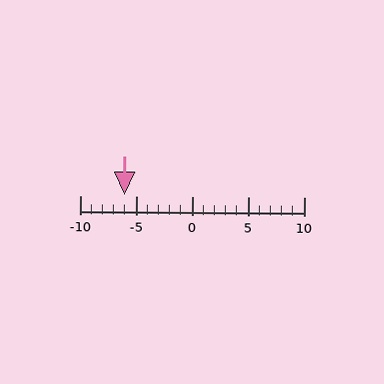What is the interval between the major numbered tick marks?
The major tick marks are spaced 5 units apart.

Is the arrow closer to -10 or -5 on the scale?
The arrow is closer to -5.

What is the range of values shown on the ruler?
The ruler shows values from -10 to 10.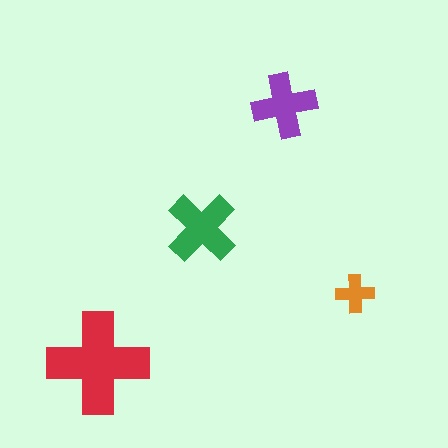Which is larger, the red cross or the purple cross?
The red one.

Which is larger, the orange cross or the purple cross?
The purple one.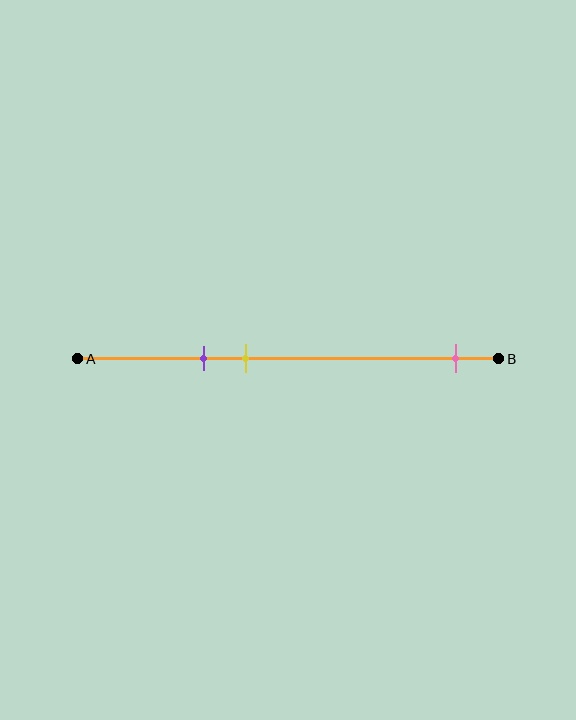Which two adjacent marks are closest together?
The purple and yellow marks are the closest adjacent pair.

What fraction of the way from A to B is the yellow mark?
The yellow mark is approximately 40% (0.4) of the way from A to B.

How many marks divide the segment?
There are 3 marks dividing the segment.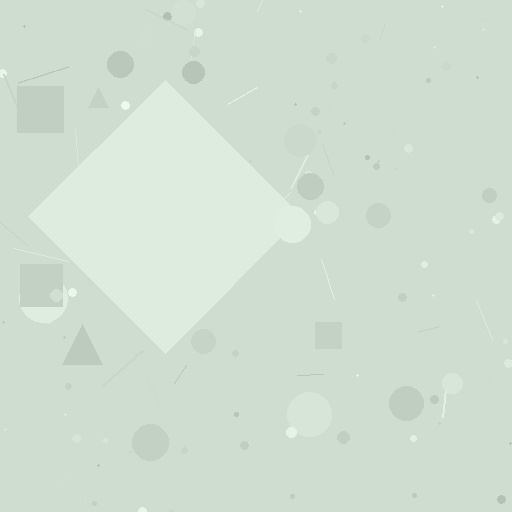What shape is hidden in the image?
A diamond is hidden in the image.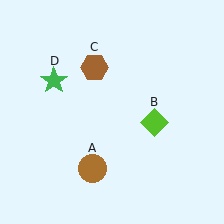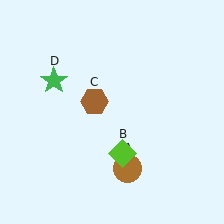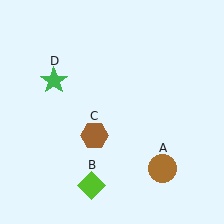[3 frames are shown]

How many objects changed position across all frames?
3 objects changed position: brown circle (object A), lime diamond (object B), brown hexagon (object C).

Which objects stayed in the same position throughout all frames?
Green star (object D) remained stationary.